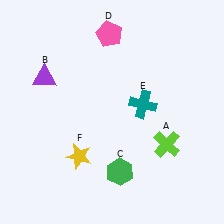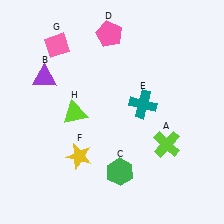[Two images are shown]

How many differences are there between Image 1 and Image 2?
There are 2 differences between the two images.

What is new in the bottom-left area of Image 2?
A lime triangle (H) was added in the bottom-left area of Image 2.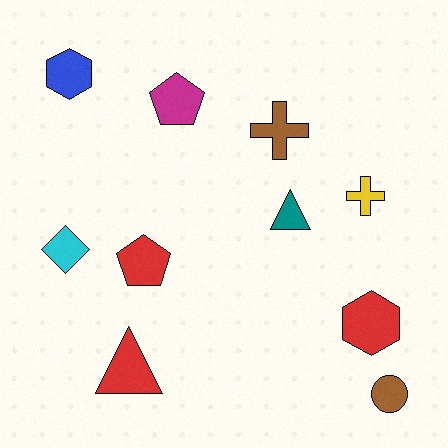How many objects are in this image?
There are 10 objects.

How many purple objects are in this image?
There are no purple objects.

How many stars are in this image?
There are no stars.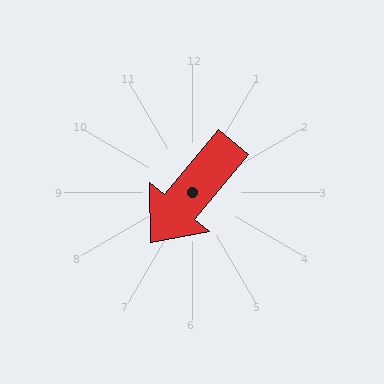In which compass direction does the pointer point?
Southwest.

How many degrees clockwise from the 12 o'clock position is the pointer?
Approximately 219 degrees.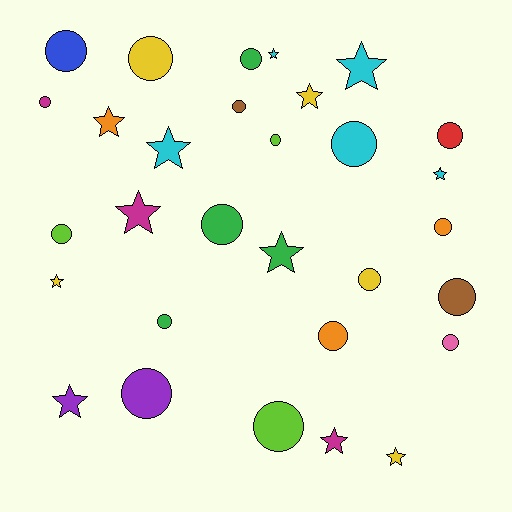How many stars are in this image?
There are 12 stars.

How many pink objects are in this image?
There is 1 pink object.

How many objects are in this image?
There are 30 objects.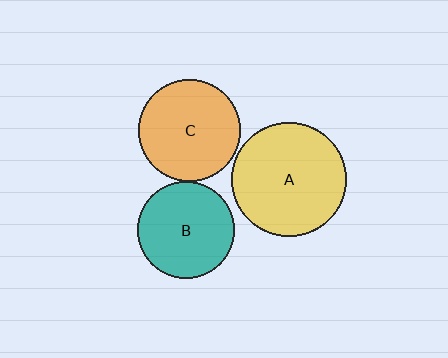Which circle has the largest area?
Circle A (yellow).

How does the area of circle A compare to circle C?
Approximately 1.3 times.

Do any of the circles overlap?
No, none of the circles overlap.